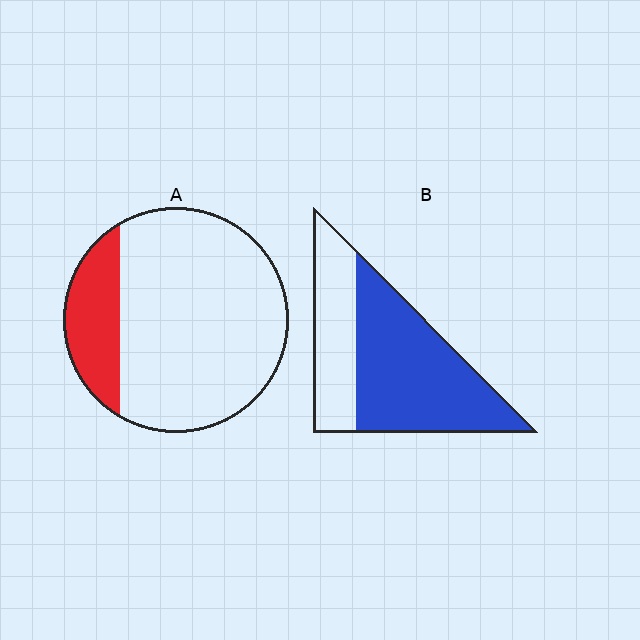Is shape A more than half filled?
No.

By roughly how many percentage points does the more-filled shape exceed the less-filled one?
By roughly 45 percentage points (B over A).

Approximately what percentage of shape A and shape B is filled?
A is approximately 20% and B is approximately 65%.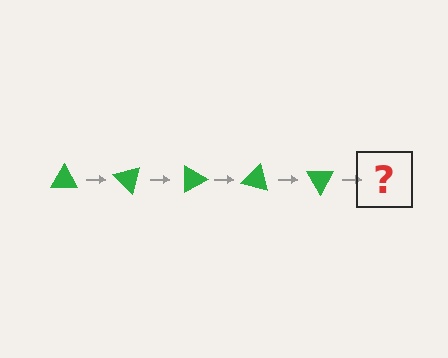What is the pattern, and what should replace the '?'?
The pattern is that the triangle rotates 45 degrees each step. The '?' should be a green triangle rotated 225 degrees.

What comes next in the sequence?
The next element should be a green triangle rotated 225 degrees.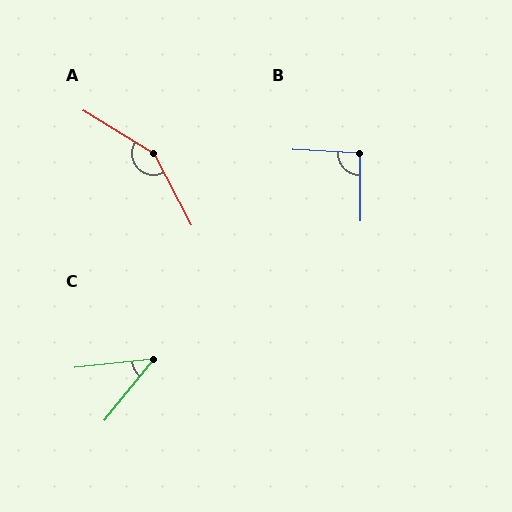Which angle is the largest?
A, at approximately 149 degrees.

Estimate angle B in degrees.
Approximately 93 degrees.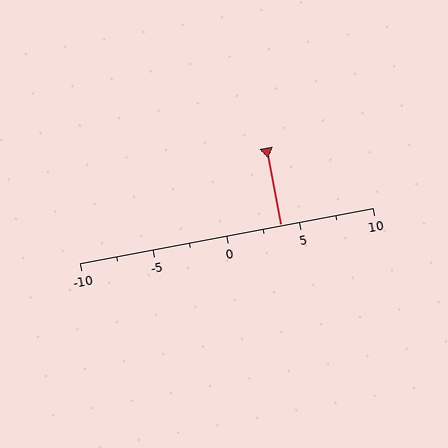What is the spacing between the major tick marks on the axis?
The major ticks are spaced 5 apart.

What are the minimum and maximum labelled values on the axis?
The axis runs from -10 to 10.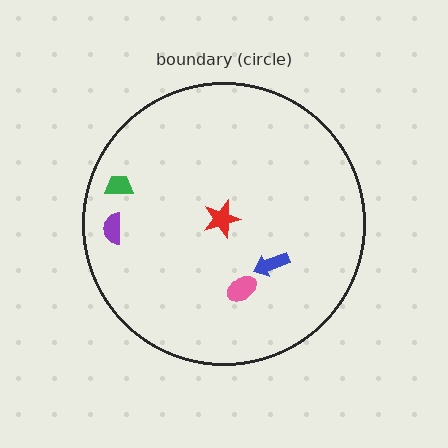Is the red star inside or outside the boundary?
Inside.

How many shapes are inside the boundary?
5 inside, 0 outside.